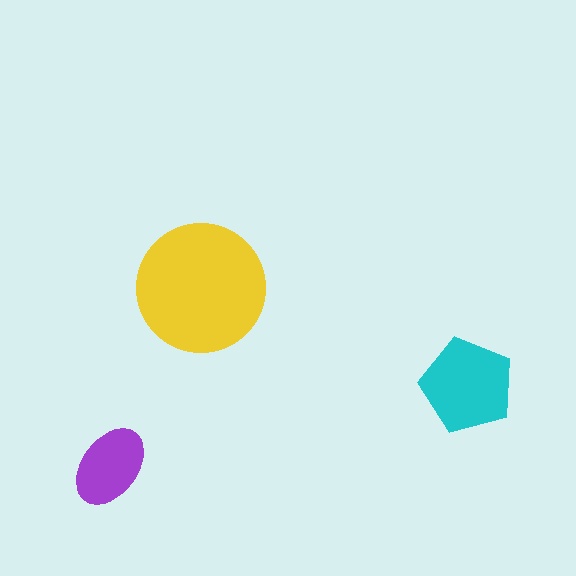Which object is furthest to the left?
The purple ellipse is leftmost.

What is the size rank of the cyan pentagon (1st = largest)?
2nd.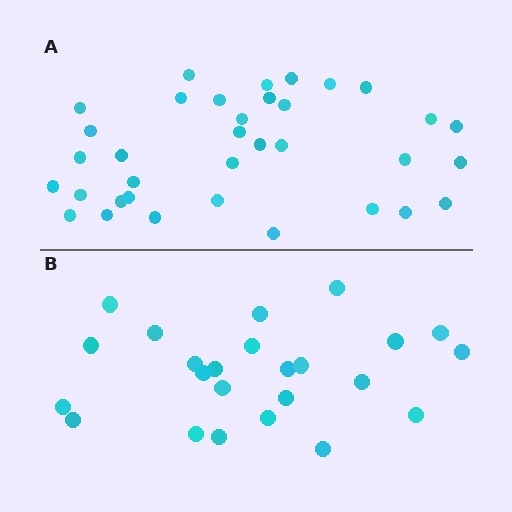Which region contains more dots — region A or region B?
Region A (the top region) has more dots.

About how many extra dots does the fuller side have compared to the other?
Region A has roughly 12 or so more dots than region B.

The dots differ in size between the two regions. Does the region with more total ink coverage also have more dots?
No. Region B has more total ink coverage because its dots are larger, but region A actually contains more individual dots. Total area can be misleading — the number of items is what matters here.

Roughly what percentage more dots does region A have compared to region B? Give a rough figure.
About 45% more.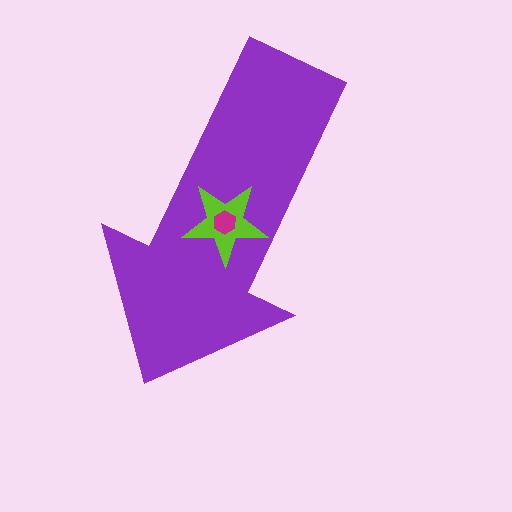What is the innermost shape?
The magenta hexagon.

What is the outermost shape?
The purple arrow.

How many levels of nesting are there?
3.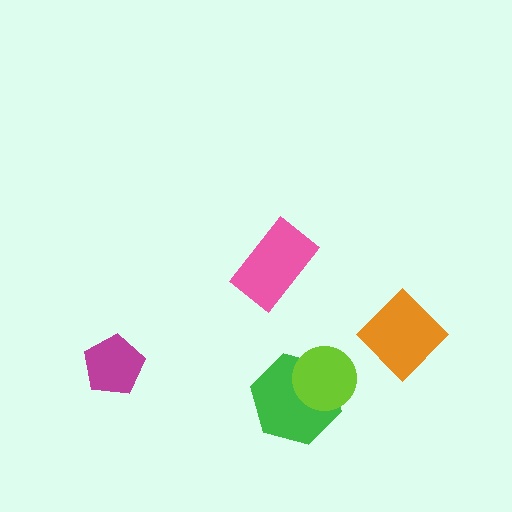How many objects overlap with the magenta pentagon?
0 objects overlap with the magenta pentagon.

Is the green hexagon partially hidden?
Yes, it is partially covered by another shape.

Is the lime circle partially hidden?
No, no other shape covers it.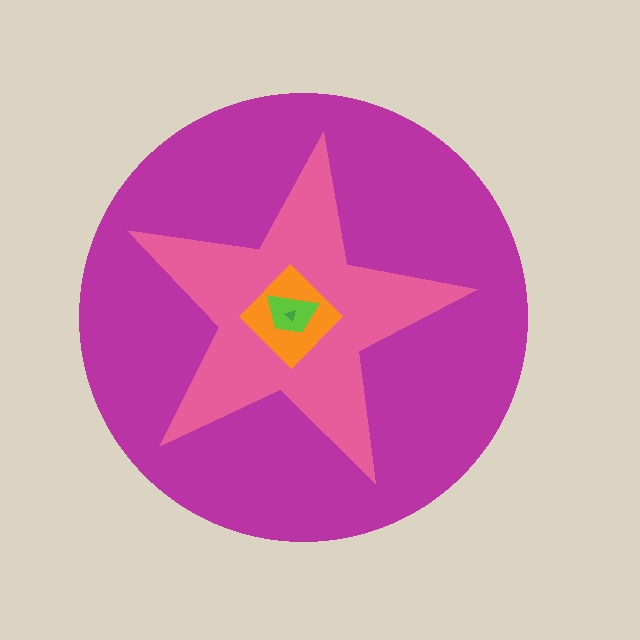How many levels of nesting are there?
5.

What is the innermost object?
The green triangle.